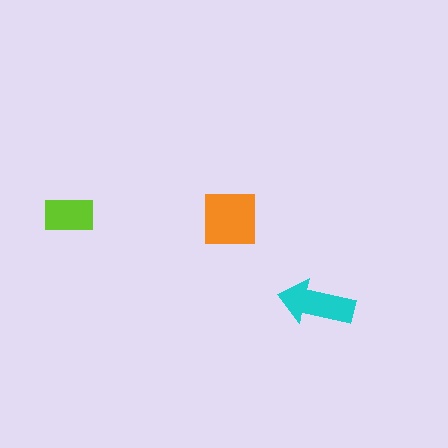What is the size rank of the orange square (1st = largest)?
1st.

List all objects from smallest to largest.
The lime rectangle, the cyan arrow, the orange square.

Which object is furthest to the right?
The cyan arrow is rightmost.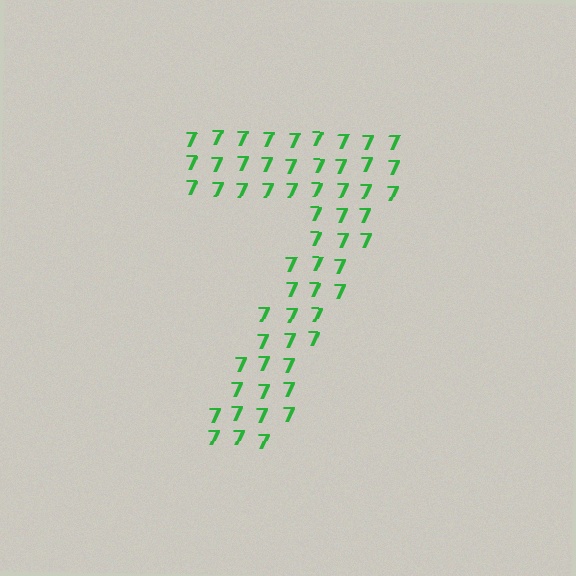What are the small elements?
The small elements are digit 7's.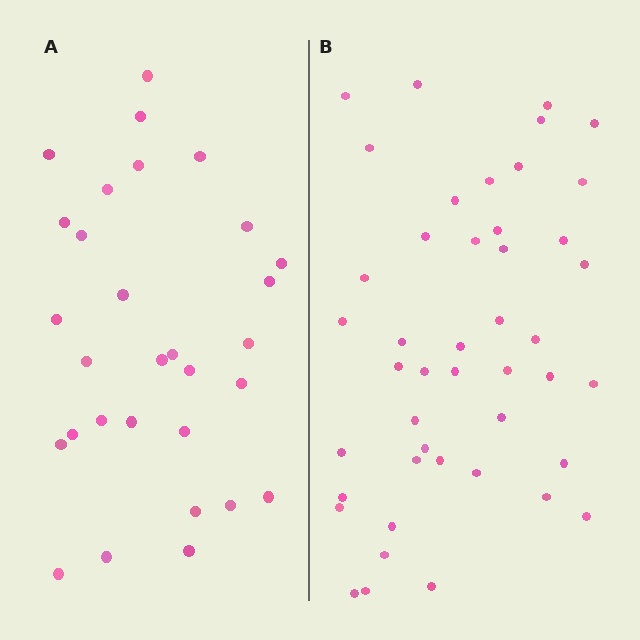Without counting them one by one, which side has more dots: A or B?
Region B (the right region) has more dots.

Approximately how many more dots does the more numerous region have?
Region B has approximately 15 more dots than region A.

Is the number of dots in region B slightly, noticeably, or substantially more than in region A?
Region B has substantially more. The ratio is roughly 1.5 to 1.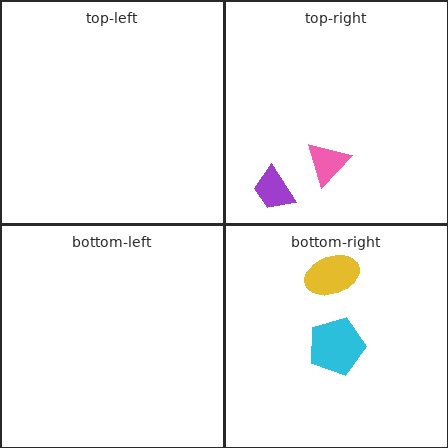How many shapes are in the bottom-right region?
2.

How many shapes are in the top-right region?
2.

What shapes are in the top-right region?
The purple trapezoid, the pink triangle.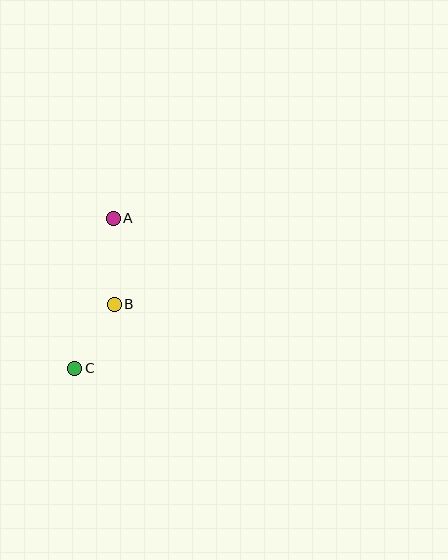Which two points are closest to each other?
Points B and C are closest to each other.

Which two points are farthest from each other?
Points A and C are farthest from each other.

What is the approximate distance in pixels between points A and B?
The distance between A and B is approximately 86 pixels.